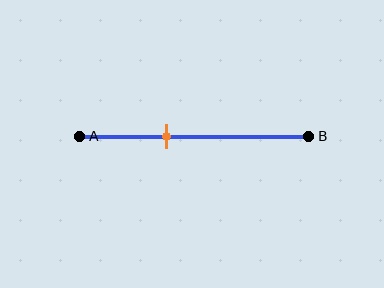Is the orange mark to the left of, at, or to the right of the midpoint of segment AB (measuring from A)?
The orange mark is to the left of the midpoint of segment AB.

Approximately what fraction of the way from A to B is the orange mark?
The orange mark is approximately 40% of the way from A to B.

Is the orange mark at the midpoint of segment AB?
No, the mark is at about 40% from A, not at the 50% midpoint.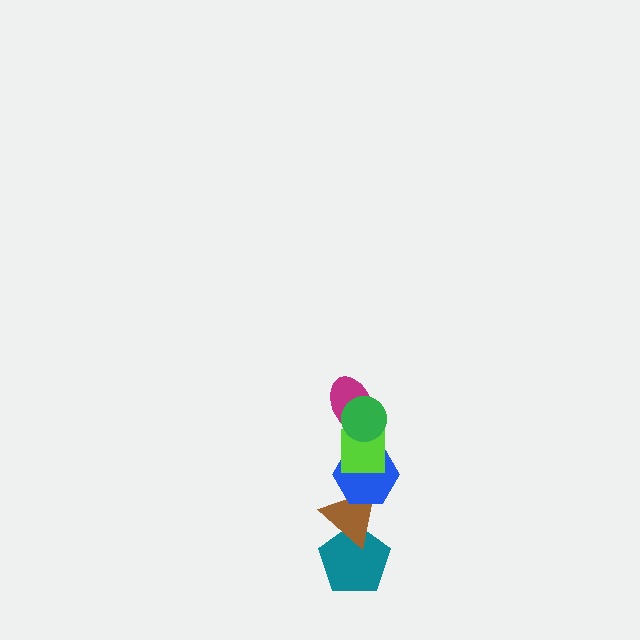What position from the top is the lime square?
The lime square is 3rd from the top.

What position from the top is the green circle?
The green circle is 1st from the top.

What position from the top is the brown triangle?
The brown triangle is 5th from the top.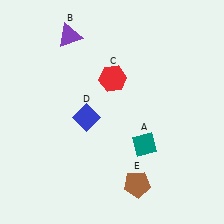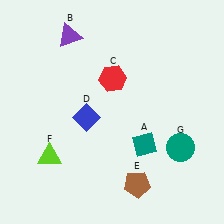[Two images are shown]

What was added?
A lime triangle (F), a teal circle (G) were added in Image 2.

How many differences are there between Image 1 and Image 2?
There are 2 differences between the two images.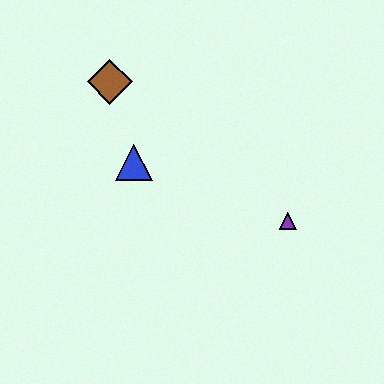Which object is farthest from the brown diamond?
The purple triangle is farthest from the brown diamond.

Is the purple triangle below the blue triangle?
Yes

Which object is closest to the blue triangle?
The brown diamond is closest to the blue triangle.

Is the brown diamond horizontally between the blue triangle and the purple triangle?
No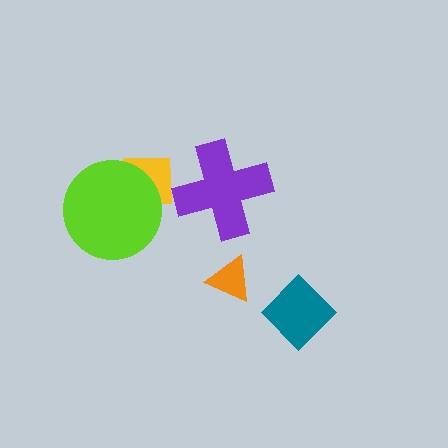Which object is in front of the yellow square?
The lime circle is in front of the yellow square.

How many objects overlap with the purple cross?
0 objects overlap with the purple cross.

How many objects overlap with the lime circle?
1 object overlaps with the lime circle.